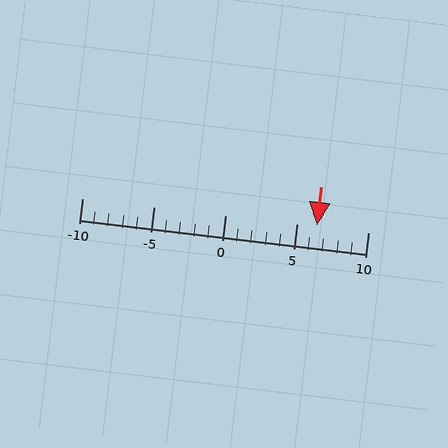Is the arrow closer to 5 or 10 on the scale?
The arrow is closer to 5.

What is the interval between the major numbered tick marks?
The major tick marks are spaced 5 units apart.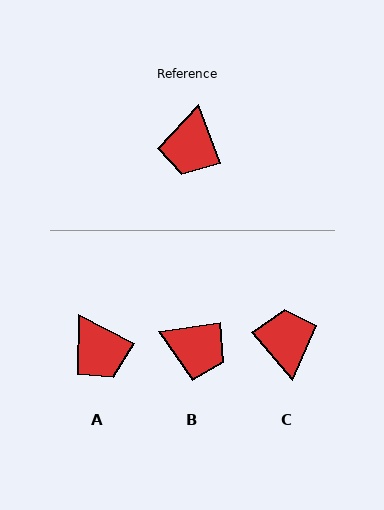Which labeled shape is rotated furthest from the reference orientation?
C, about 160 degrees away.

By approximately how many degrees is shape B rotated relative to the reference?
Approximately 78 degrees counter-clockwise.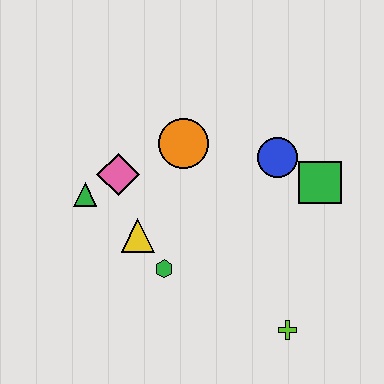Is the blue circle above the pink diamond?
Yes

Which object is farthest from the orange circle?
The lime cross is farthest from the orange circle.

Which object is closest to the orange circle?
The pink diamond is closest to the orange circle.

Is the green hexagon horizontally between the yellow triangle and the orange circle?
Yes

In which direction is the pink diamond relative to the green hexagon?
The pink diamond is above the green hexagon.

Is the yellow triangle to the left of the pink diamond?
No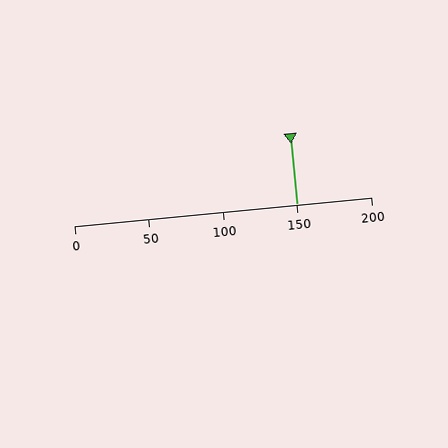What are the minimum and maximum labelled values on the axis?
The axis runs from 0 to 200.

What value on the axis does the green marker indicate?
The marker indicates approximately 150.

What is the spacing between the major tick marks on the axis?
The major ticks are spaced 50 apart.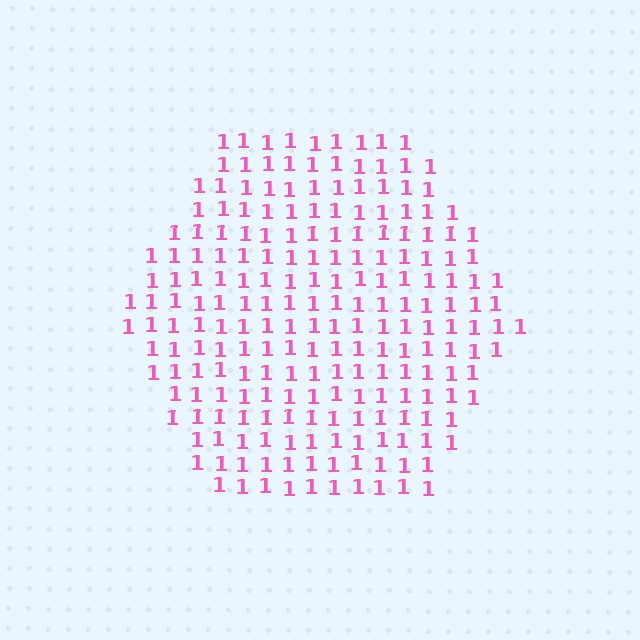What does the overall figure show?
The overall figure shows a hexagon.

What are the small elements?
The small elements are digit 1's.